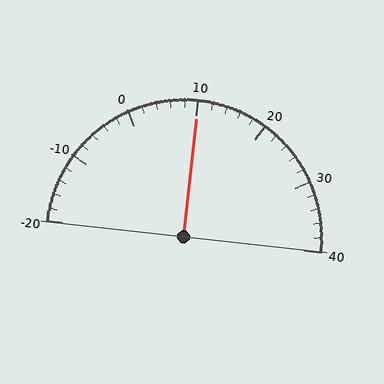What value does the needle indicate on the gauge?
The needle indicates approximately 10.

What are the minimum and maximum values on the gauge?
The gauge ranges from -20 to 40.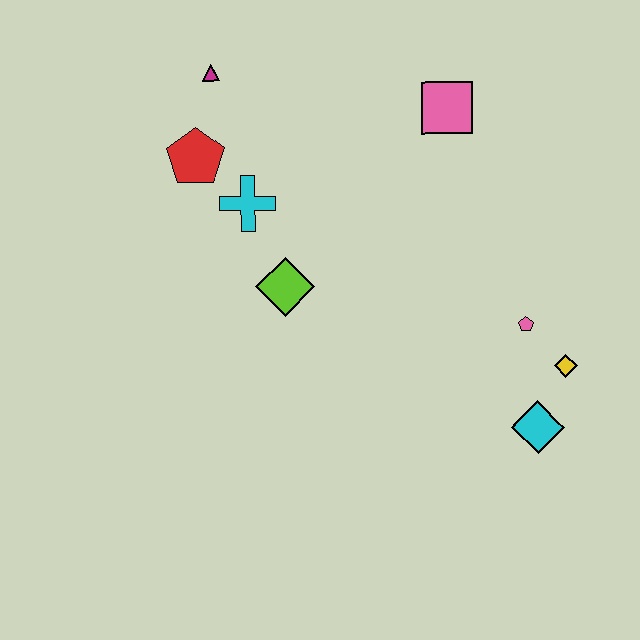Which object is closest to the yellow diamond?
The pink pentagon is closest to the yellow diamond.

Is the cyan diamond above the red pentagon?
No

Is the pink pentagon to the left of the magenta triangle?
No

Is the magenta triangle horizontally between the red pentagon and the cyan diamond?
Yes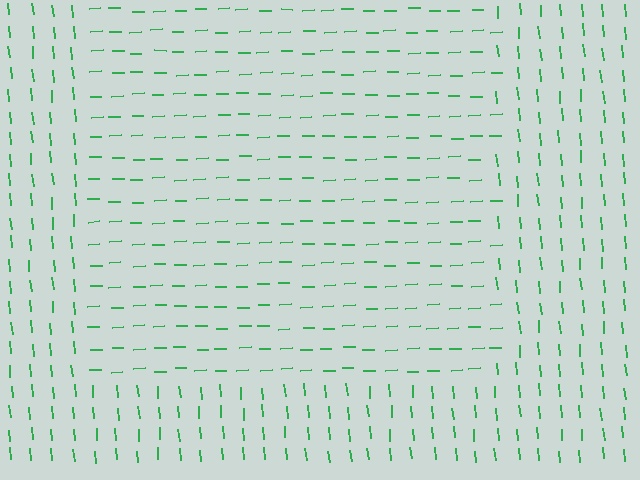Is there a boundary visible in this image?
Yes, there is a texture boundary formed by a change in line orientation.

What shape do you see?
I see a rectangle.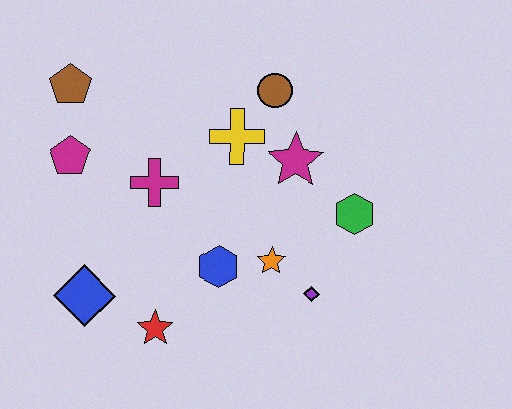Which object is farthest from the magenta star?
The blue diamond is farthest from the magenta star.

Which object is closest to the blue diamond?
The red star is closest to the blue diamond.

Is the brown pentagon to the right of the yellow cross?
No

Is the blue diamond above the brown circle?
No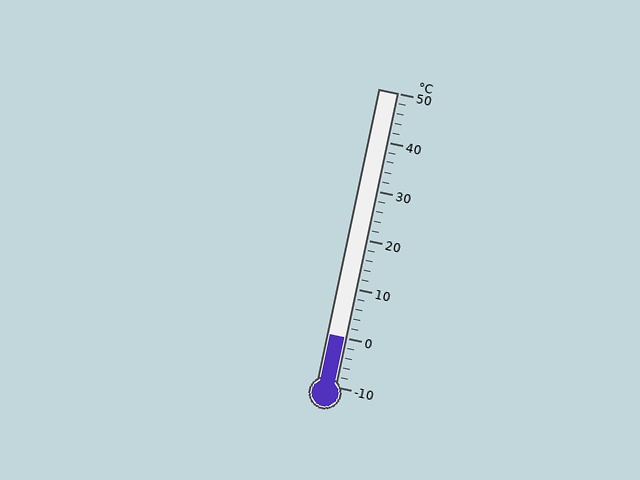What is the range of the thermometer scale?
The thermometer scale ranges from -10°C to 50°C.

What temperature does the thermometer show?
The thermometer shows approximately 0°C.